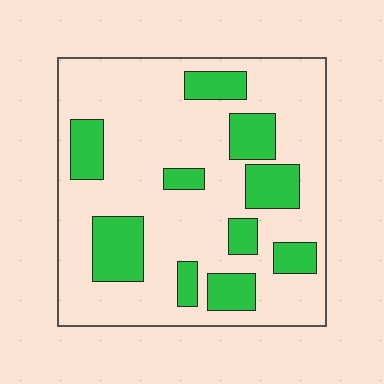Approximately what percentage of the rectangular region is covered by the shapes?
Approximately 25%.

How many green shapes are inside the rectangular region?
10.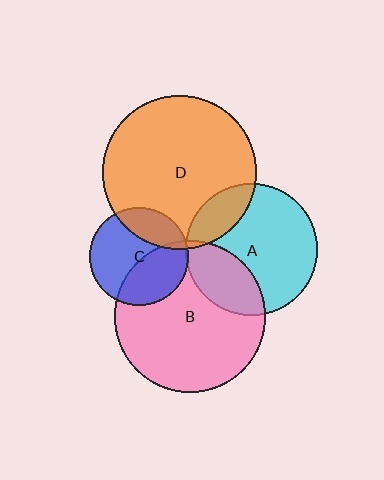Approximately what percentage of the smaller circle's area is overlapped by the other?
Approximately 40%.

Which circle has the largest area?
Circle D (orange).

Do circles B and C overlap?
Yes.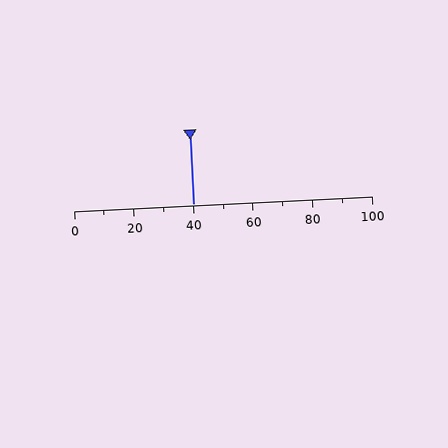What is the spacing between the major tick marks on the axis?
The major ticks are spaced 20 apart.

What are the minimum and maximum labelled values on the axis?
The axis runs from 0 to 100.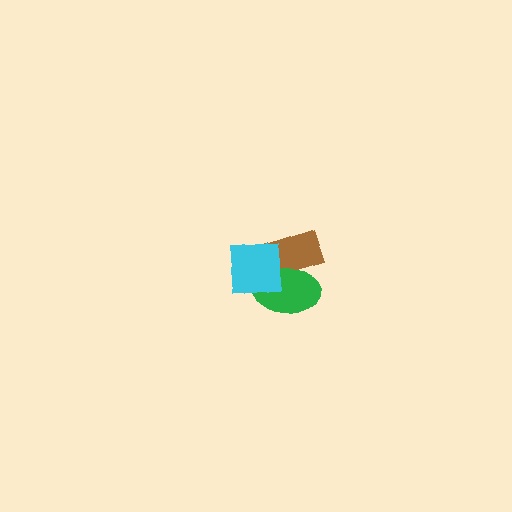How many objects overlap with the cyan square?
2 objects overlap with the cyan square.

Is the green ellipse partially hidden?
Yes, it is partially covered by another shape.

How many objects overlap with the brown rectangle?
2 objects overlap with the brown rectangle.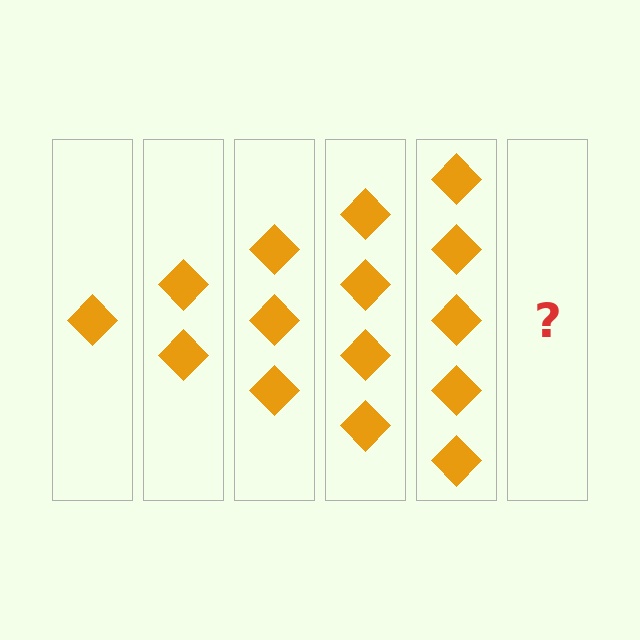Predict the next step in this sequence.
The next step is 6 diamonds.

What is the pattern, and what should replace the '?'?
The pattern is that each step adds one more diamond. The '?' should be 6 diamonds.